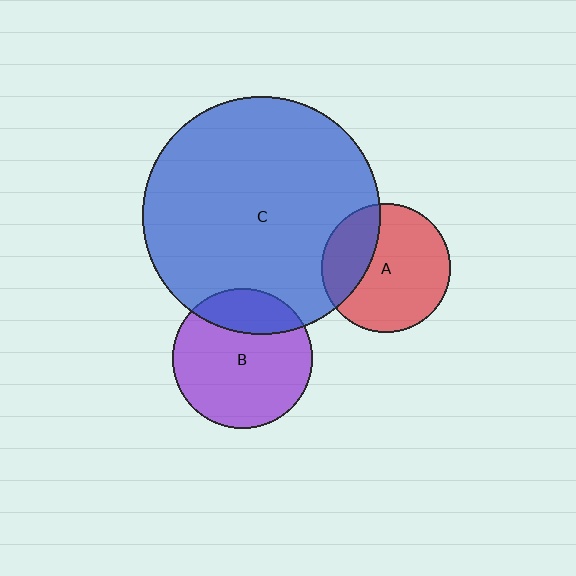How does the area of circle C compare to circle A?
Approximately 3.4 times.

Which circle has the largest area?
Circle C (blue).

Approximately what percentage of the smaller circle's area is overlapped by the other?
Approximately 25%.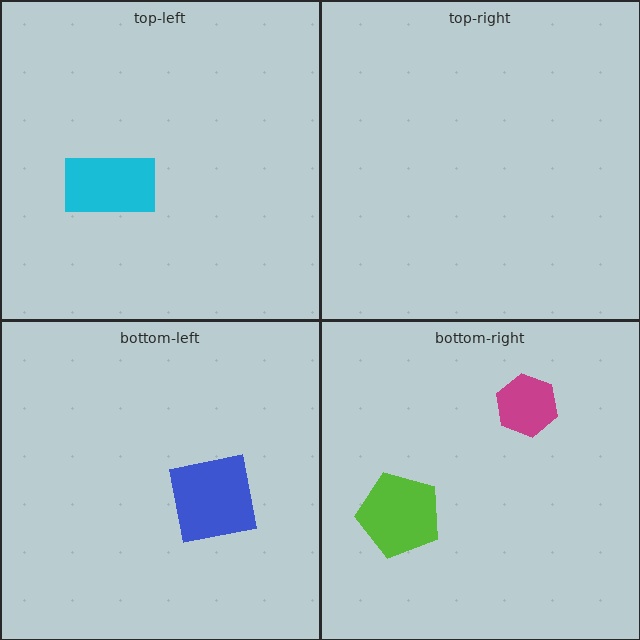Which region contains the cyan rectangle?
The top-left region.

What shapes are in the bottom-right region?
The magenta hexagon, the lime pentagon.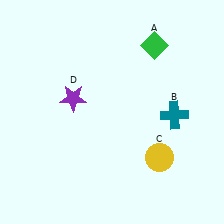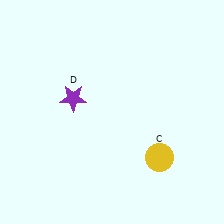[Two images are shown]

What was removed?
The teal cross (B), the green diamond (A) were removed in Image 2.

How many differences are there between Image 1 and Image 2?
There are 2 differences between the two images.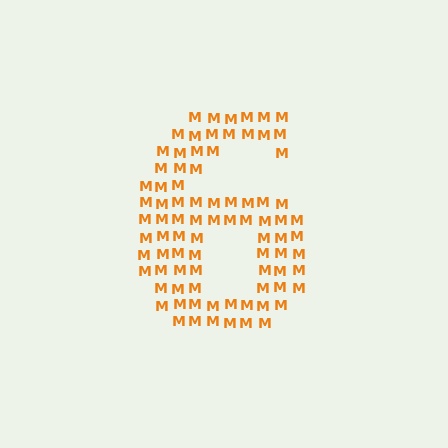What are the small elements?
The small elements are letter M's.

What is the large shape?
The large shape is the digit 6.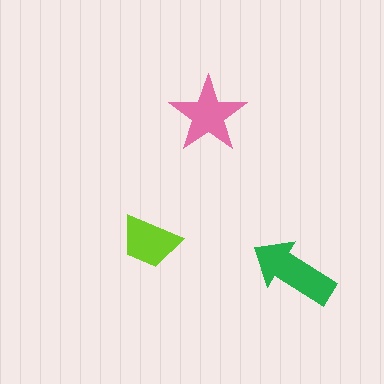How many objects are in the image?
There are 3 objects in the image.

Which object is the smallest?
The lime trapezoid.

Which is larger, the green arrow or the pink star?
The green arrow.